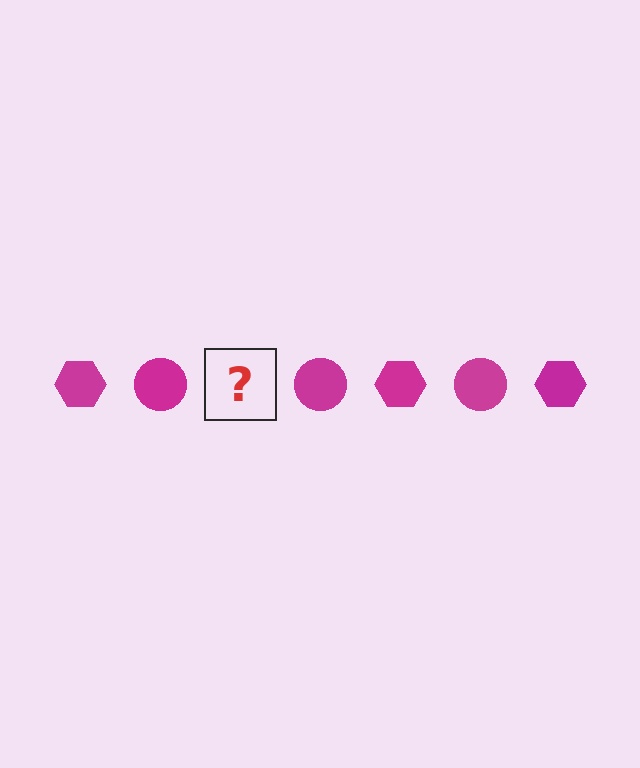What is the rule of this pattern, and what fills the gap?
The rule is that the pattern cycles through hexagon, circle shapes in magenta. The gap should be filled with a magenta hexagon.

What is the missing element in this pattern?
The missing element is a magenta hexagon.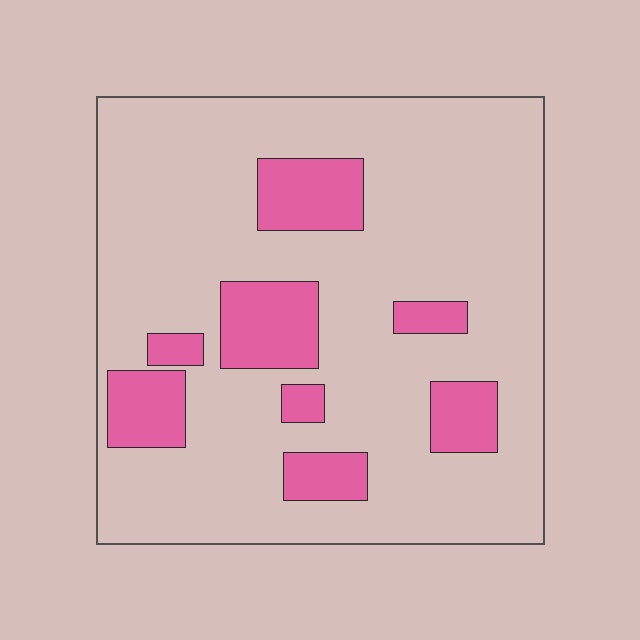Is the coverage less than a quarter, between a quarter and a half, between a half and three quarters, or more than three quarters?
Less than a quarter.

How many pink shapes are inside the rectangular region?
8.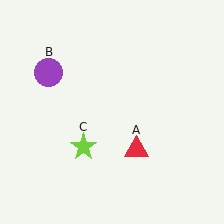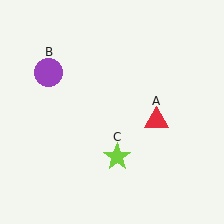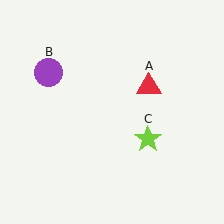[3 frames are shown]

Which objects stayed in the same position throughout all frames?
Purple circle (object B) remained stationary.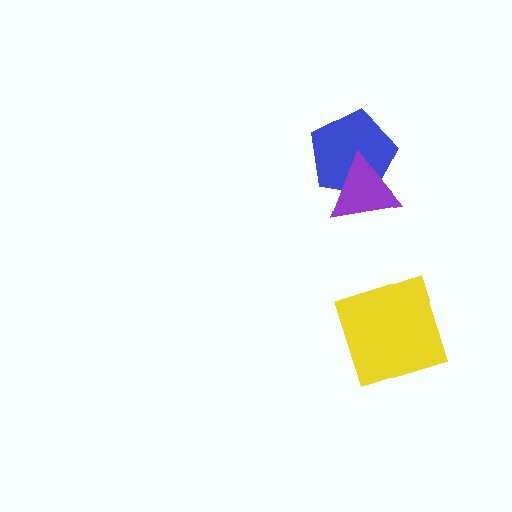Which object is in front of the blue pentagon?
The purple triangle is in front of the blue pentagon.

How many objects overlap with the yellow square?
0 objects overlap with the yellow square.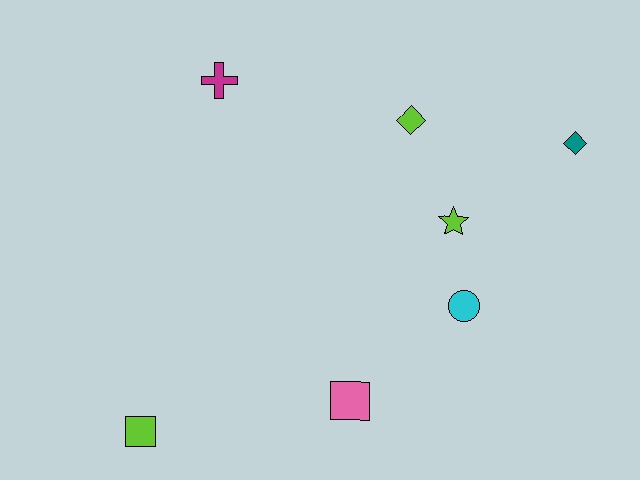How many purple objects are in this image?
There are no purple objects.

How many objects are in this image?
There are 7 objects.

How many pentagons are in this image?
There are no pentagons.